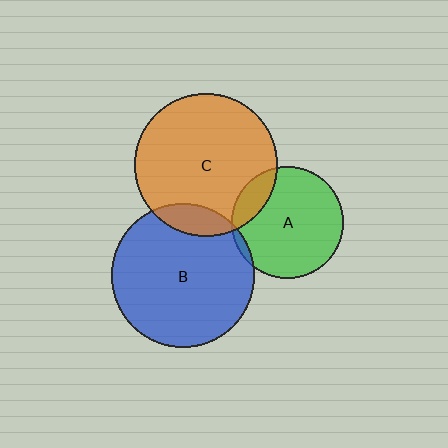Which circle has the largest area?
Circle B (blue).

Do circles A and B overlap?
Yes.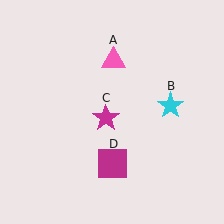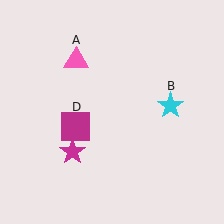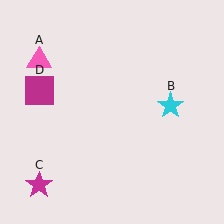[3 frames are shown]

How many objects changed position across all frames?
3 objects changed position: pink triangle (object A), magenta star (object C), magenta square (object D).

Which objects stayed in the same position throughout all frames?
Cyan star (object B) remained stationary.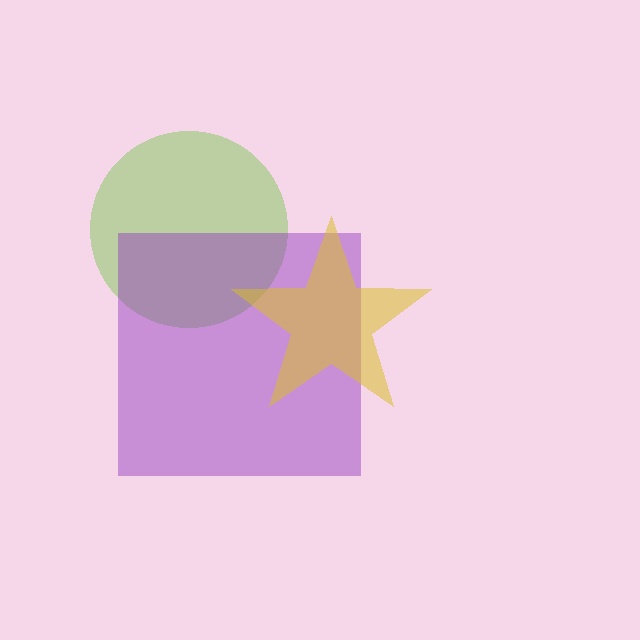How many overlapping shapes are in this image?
There are 3 overlapping shapes in the image.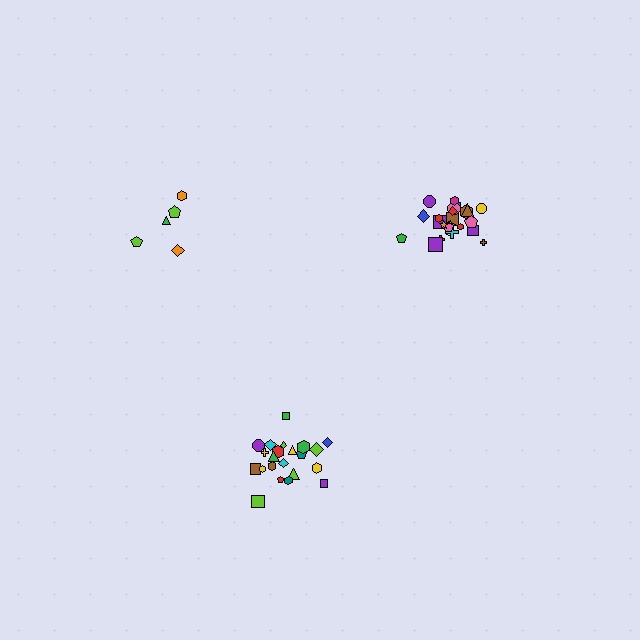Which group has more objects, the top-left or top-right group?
The top-right group.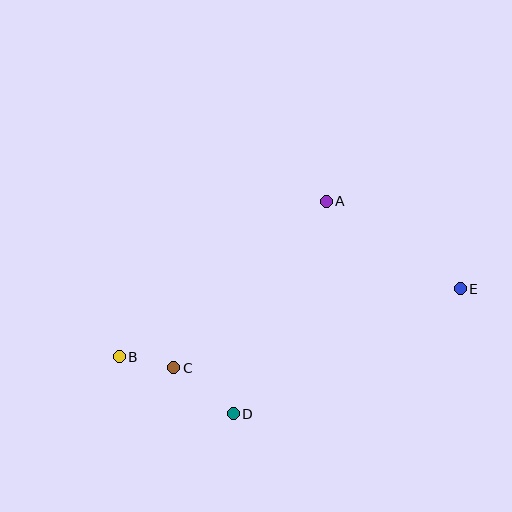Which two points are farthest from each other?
Points B and E are farthest from each other.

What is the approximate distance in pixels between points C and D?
The distance between C and D is approximately 75 pixels.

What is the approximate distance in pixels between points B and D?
The distance between B and D is approximately 128 pixels.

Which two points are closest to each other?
Points B and C are closest to each other.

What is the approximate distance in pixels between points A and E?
The distance between A and E is approximately 160 pixels.